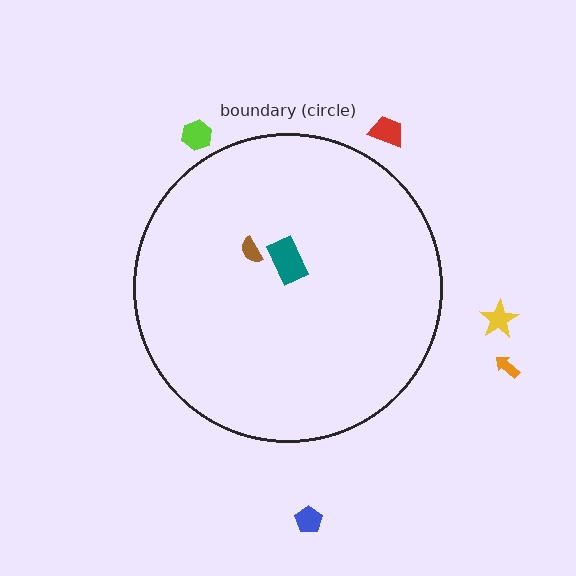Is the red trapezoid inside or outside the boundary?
Outside.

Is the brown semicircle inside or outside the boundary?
Inside.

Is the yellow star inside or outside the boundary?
Outside.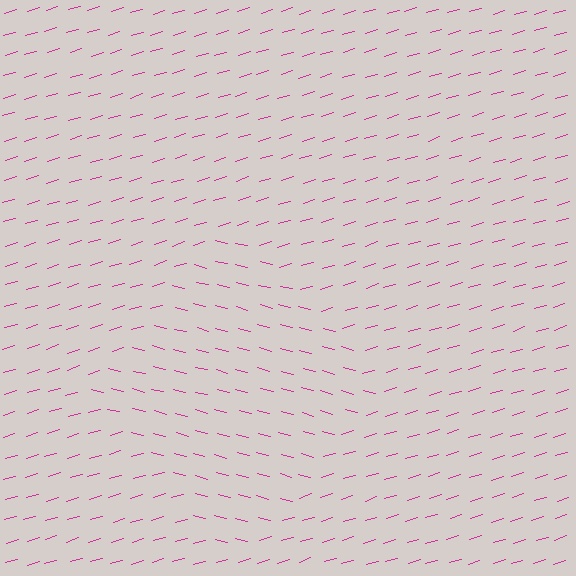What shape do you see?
I see a diamond.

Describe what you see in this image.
The image is filled with small magenta line segments. A diamond region in the image has lines oriented differently from the surrounding lines, creating a visible texture boundary.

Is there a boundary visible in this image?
Yes, there is a texture boundary formed by a change in line orientation.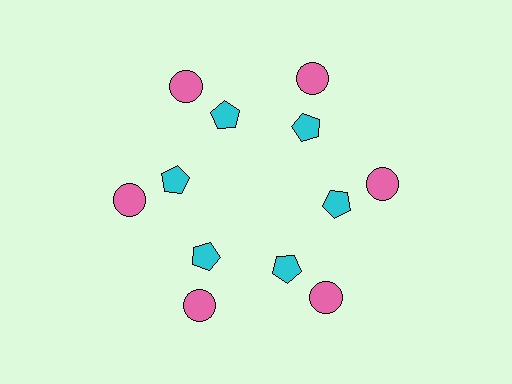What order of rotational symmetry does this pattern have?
This pattern has 6-fold rotational symmetry.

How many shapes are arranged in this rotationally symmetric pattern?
There are 12 shapes, arranged in 6 groups of 2.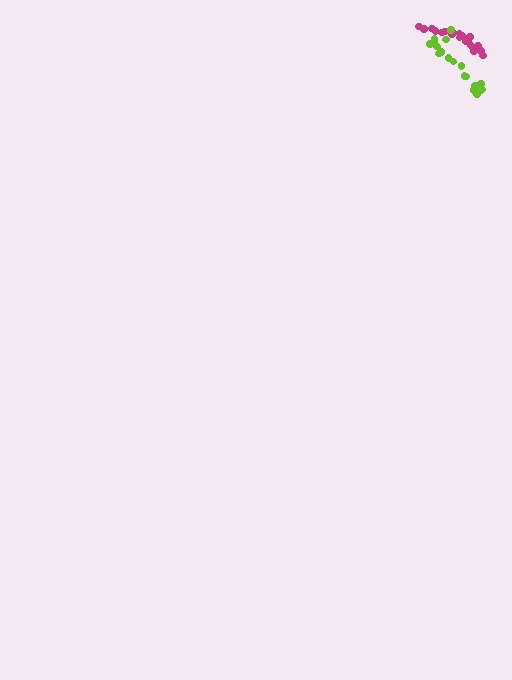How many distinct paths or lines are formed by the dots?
There are 2 distinct paths.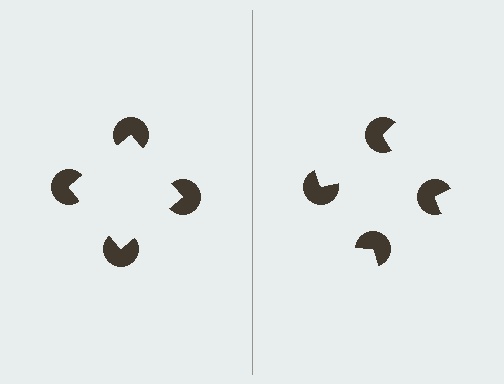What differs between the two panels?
The pac-man discs are positioned identically on both sides; only the wedge orientations differ. On the left they align to a square; on the right they are misaligned.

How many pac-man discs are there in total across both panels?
8 — 4 on each side.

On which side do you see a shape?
An illusory square appears on the left side. On the right side the wedge cuts are rotated, so no coherent shape forms.